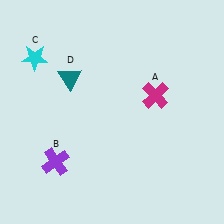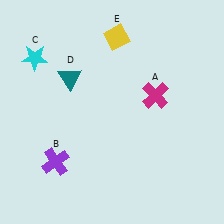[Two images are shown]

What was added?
A yellow diamond (E) was added in Image 2.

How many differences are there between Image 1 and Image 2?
There is 1 difference between the two images.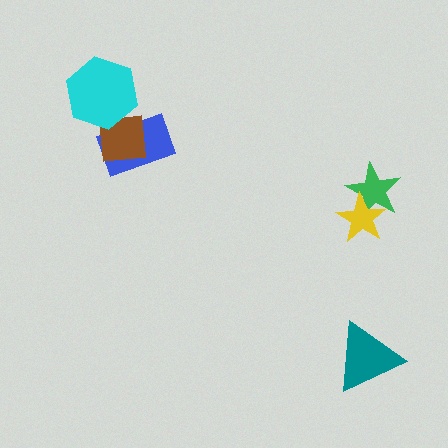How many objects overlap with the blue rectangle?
2 objects overlap with the blue rectangle.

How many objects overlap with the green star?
1 object overlaps with the green star.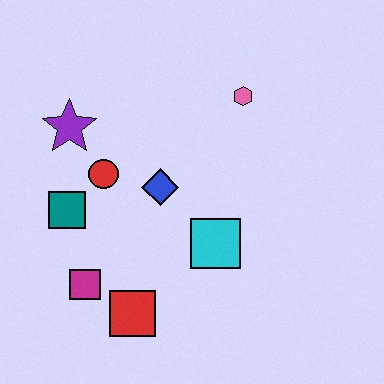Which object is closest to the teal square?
The red circle is closest to the teal square.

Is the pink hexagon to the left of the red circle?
No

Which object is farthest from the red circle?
The pink hexagon is farthest from the red circle.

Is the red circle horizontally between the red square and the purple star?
Yes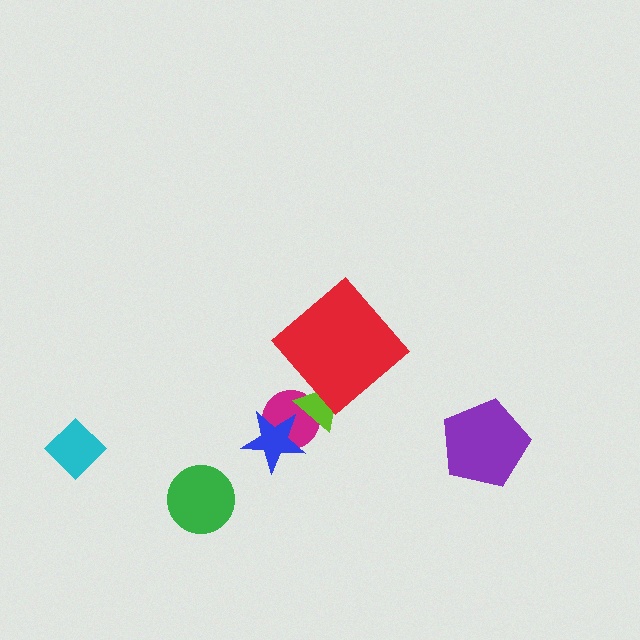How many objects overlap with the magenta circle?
2 objects overlap with the magenta circle.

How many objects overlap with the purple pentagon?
0 objects overlap with the purple pentagon.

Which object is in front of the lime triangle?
The red diamond is in front of the lime triangle.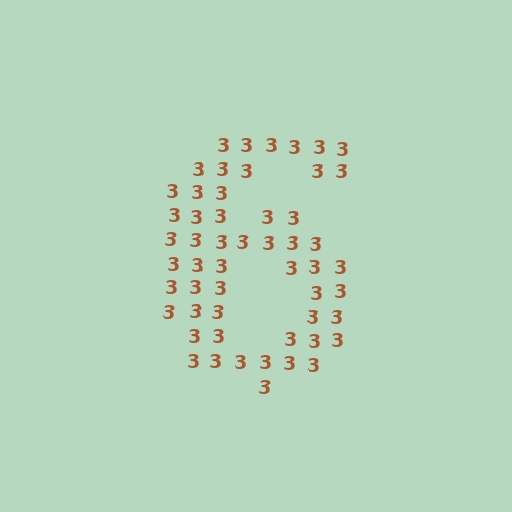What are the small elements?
The small elements are digit 3's.